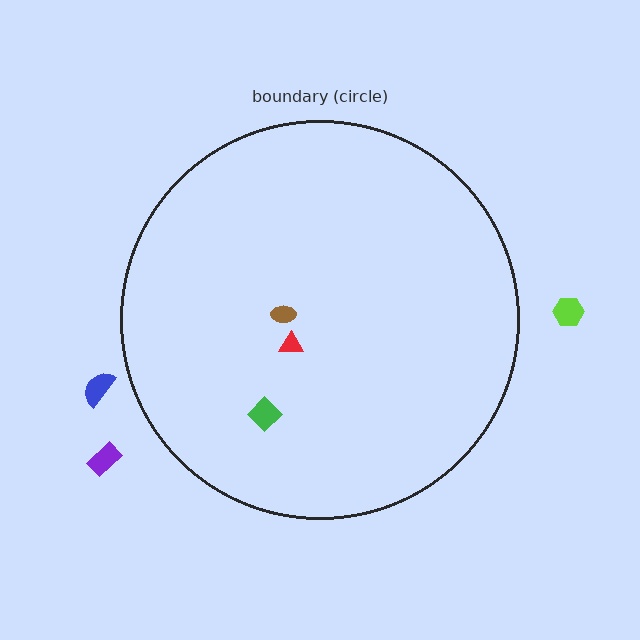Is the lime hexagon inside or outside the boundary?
Outside.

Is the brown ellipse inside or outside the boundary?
Inside.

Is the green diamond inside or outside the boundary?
Inside.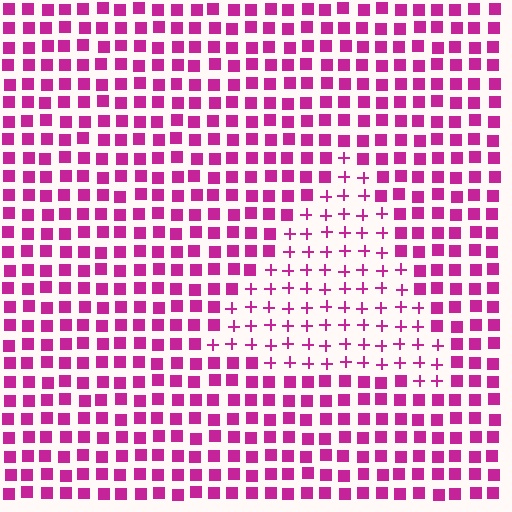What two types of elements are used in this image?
The image uses plus signs inside the triangle region and squares outside it.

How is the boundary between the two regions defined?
The boundary is defined by a change in element shape: plus signs inside vs. squares outside. All elements share the same color and spacing.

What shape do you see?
I see a triangle.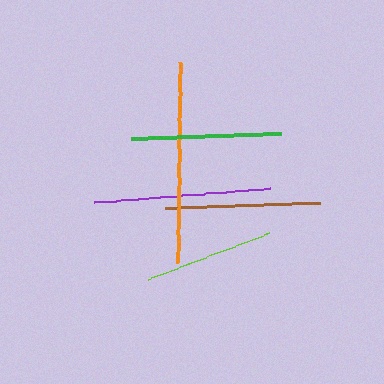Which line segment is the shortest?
The lime line is the shortest at approximately 130 pixels.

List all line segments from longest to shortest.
From longest to shortest: orange, purple, brown, green, lime.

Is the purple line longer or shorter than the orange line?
The orange line is longer than the purple line.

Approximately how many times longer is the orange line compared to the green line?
The orange line is approximately 1.3 times the length of the green line.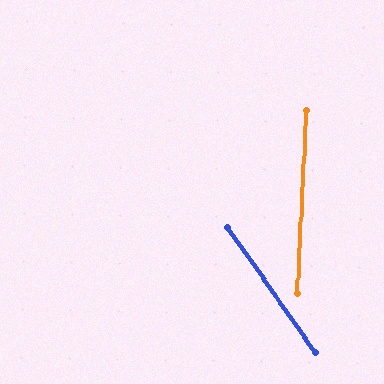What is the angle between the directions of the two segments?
Approximately 38 degrees.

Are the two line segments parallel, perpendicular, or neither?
Neither parallel nor perpendicular — they differ by about 38°.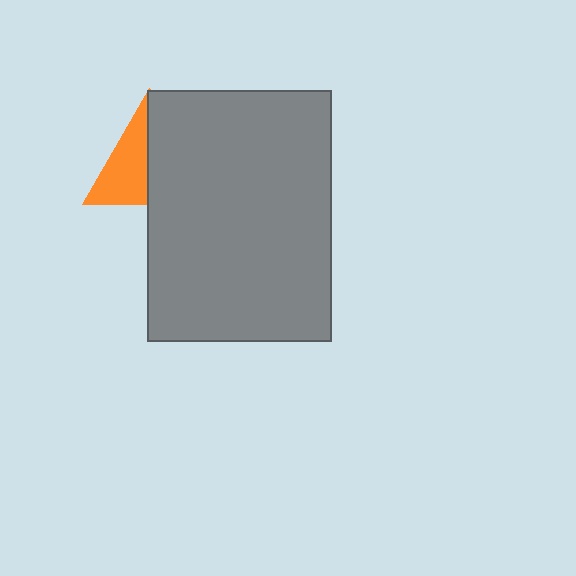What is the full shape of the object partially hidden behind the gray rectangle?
The partially hidden object is an orange triangle.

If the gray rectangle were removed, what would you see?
You would see the complete orange triangle.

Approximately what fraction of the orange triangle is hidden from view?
Roughly 53% of the orange triangle is hidden behind the gray rectangle.